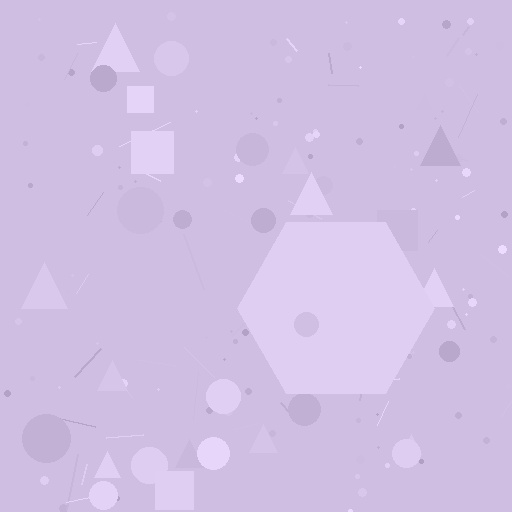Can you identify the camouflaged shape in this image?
The camouflaged shape is a hexagon.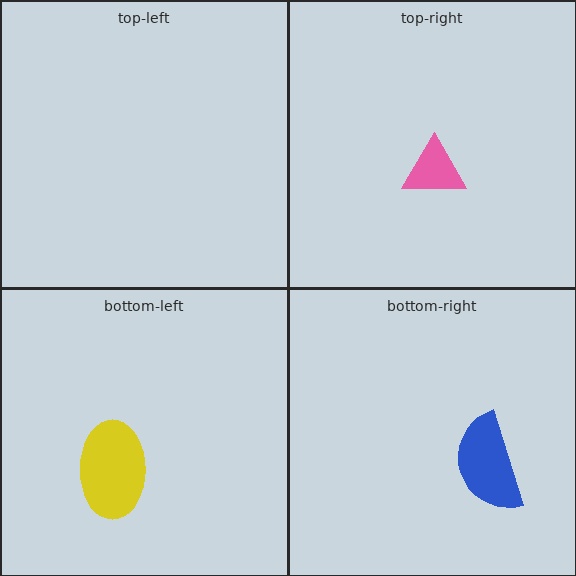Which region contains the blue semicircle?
The bottom-right region.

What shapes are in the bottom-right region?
The blue semicircle.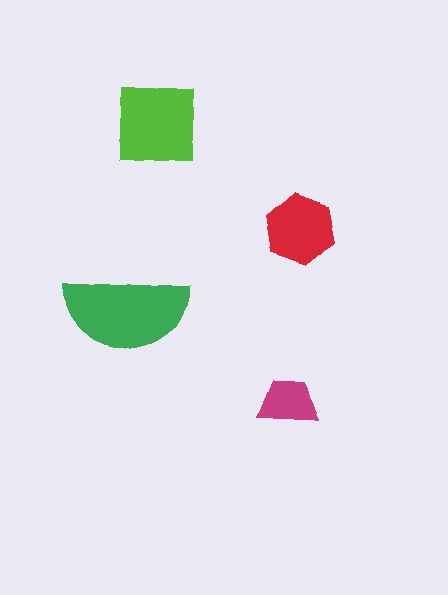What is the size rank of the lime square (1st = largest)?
2nd.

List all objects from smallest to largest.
The magenta trapezoid, the red hexagon, the lime square, the green semicircle.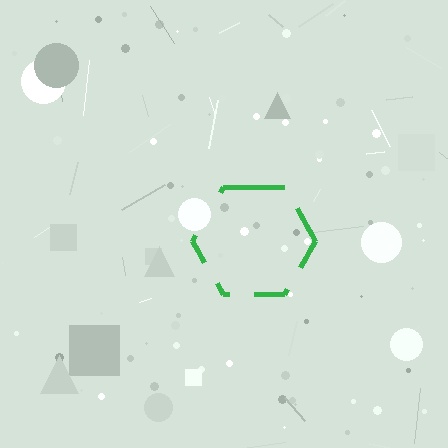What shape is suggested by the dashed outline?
The dashed outline suggests a hexagon.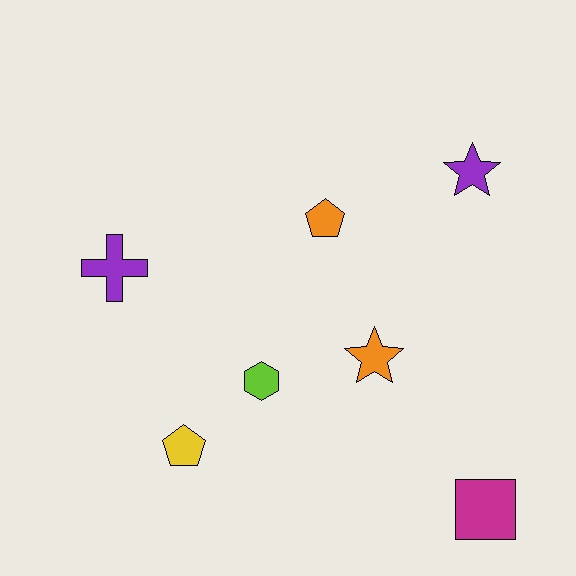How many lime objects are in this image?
There is 1 lime object.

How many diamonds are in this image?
There are no diamonds.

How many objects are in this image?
There are 7 objects.